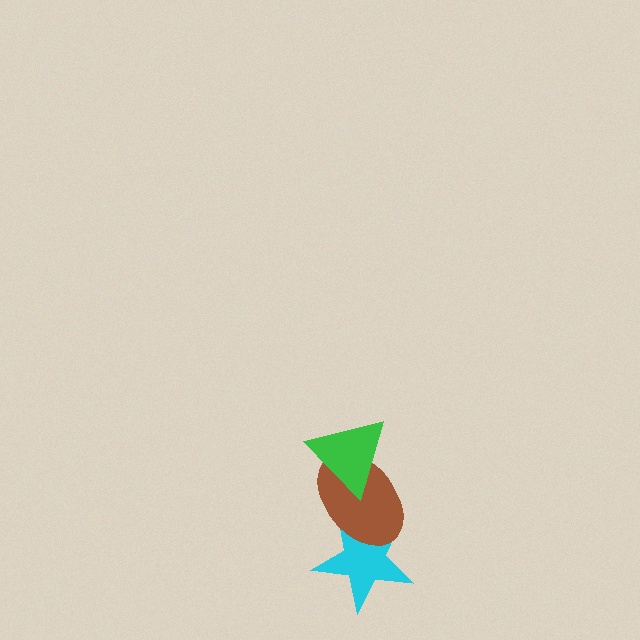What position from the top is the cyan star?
The cyan star is 3rd from the top.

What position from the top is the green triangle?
The green triangle is 1st from the top.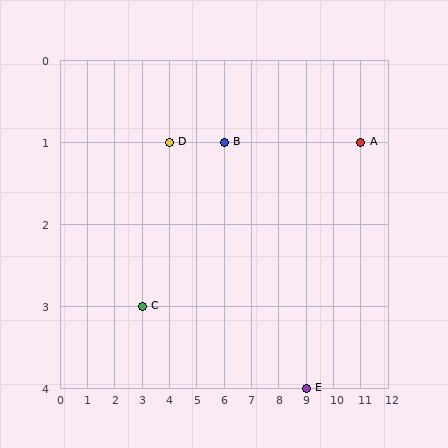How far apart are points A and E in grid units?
Points A and E are 2 columns and 3 rows apart (about 3.6 grid units diagonally).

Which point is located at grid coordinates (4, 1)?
Point D is at (4, 1).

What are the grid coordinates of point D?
Point D is at grid coordinates (4, 1).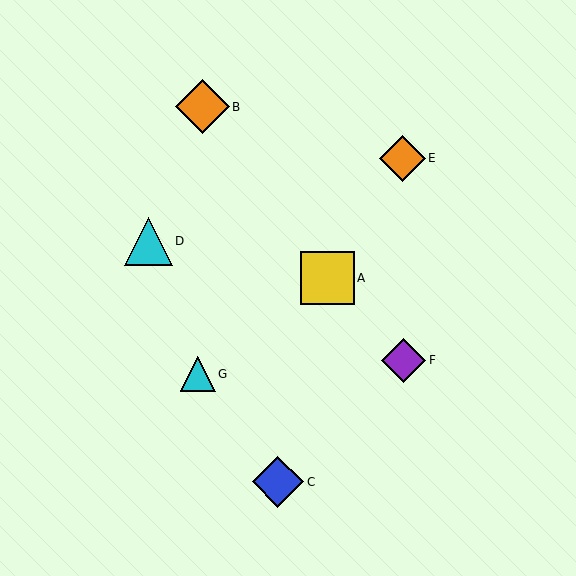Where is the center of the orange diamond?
The center of the orange diamond is at (202, 107).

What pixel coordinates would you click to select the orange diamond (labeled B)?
Click at (202, 107) to select the orange diamond B.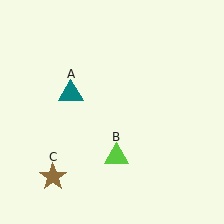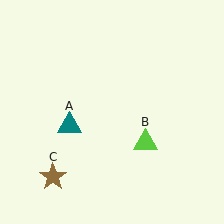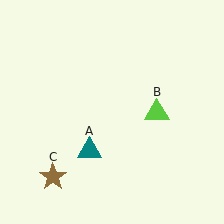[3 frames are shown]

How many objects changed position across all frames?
2 objects changed position: teal triangle (object A), lime triangle (object B).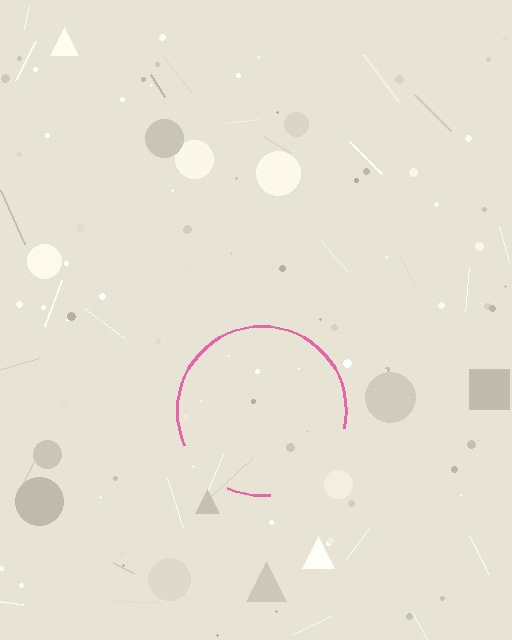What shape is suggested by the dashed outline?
The dashed outline suggests a circle.